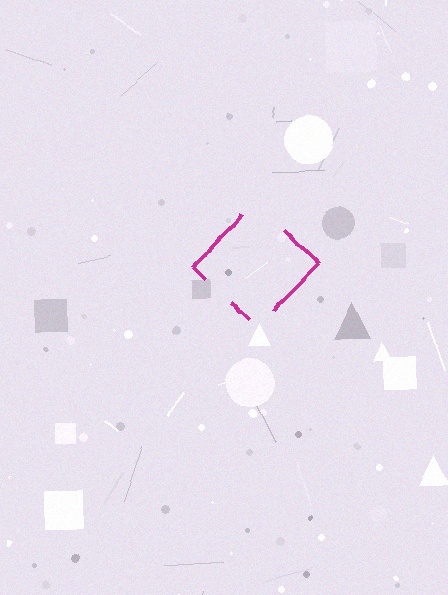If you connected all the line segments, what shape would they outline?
They would outline a diamond.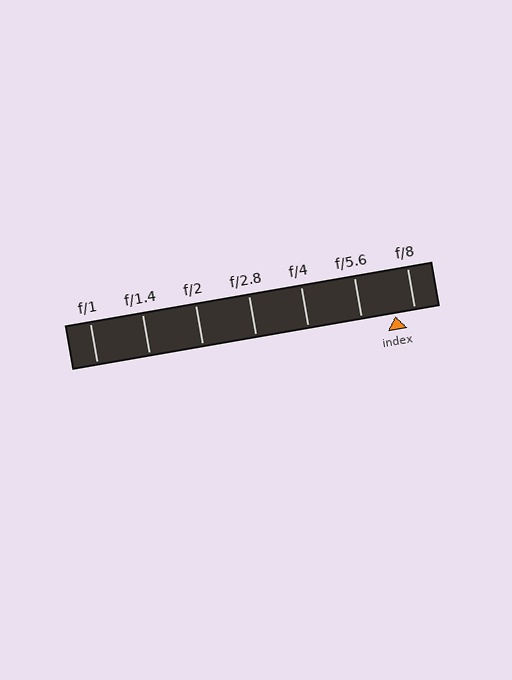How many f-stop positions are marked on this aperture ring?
There are 7 f-stop positions marked.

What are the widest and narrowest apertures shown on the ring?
The widest aperture shown is f/1 and the narrowest is f/8.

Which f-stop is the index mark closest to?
The index mark is closest to f/8.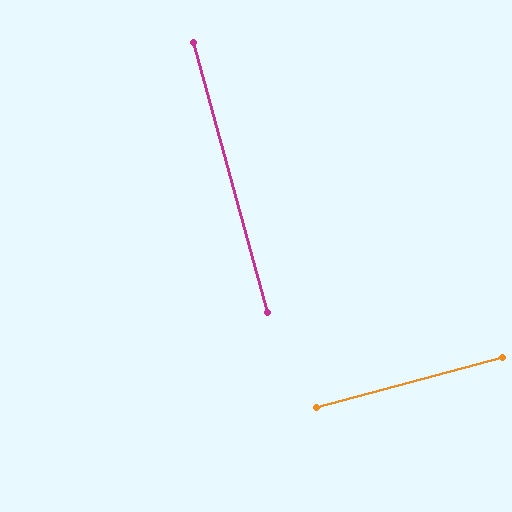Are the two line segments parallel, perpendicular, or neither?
Perpendicular — they meet at approximately 90°.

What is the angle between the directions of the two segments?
Approximately 90 degrees.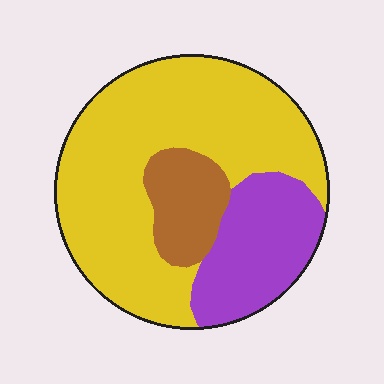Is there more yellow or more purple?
Yellow.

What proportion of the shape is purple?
Purple takes up between a sixth and a third of the shape.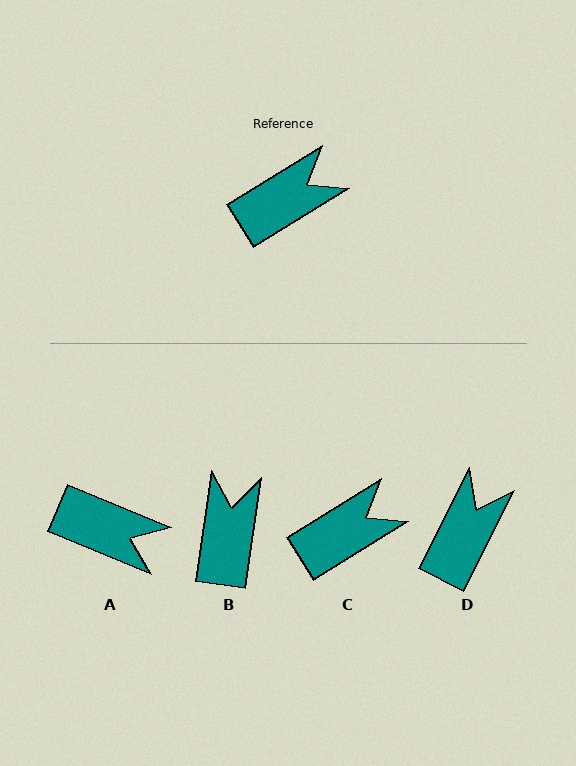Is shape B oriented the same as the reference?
No, it is off by about 50 degrees.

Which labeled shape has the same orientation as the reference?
C.